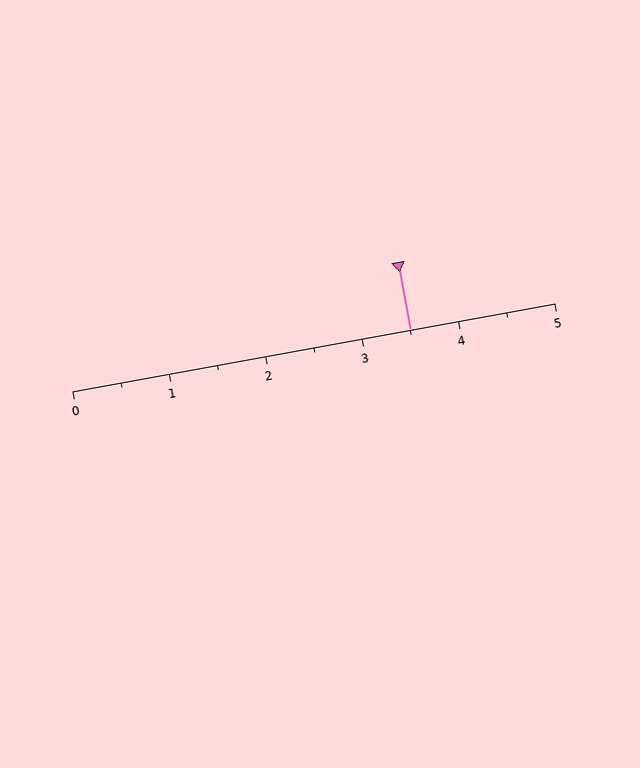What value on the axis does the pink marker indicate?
The marker indicates approximately 3.5.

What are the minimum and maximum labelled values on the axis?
The axis runs from 0 to 5.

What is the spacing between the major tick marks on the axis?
The major ticks are spaced 1 apart.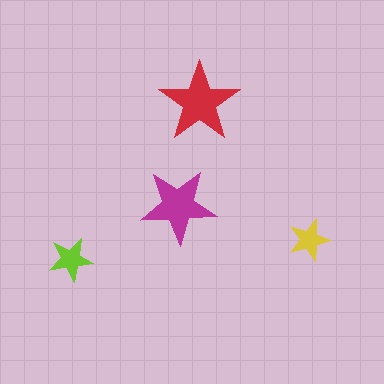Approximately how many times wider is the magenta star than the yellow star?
About 2 times wider.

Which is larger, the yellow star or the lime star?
The lime one.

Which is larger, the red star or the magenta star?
The red one.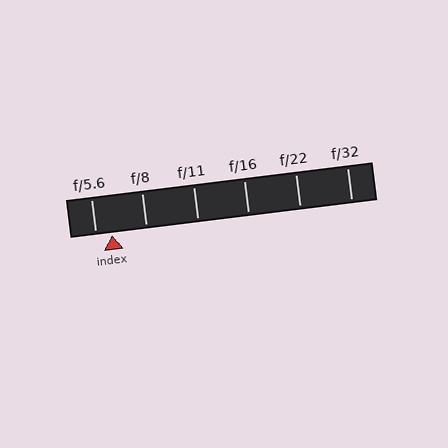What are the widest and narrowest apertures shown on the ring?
The widest aperture shown is f/5.6 and the narrowest is f/32.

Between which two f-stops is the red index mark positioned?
The index mark is between f/5.6 and f/8.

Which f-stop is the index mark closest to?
The index mark is closest to f/5.6.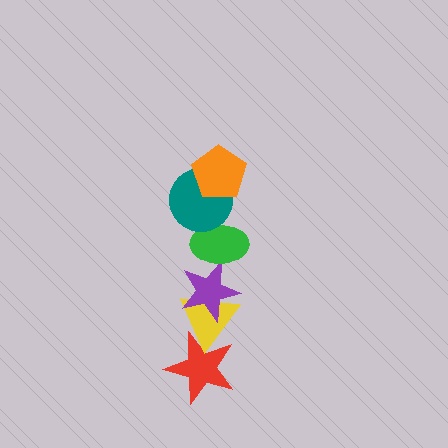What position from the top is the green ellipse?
The green ellipse is 3rd from the top.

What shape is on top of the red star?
The yellow triangle is on top of the red star.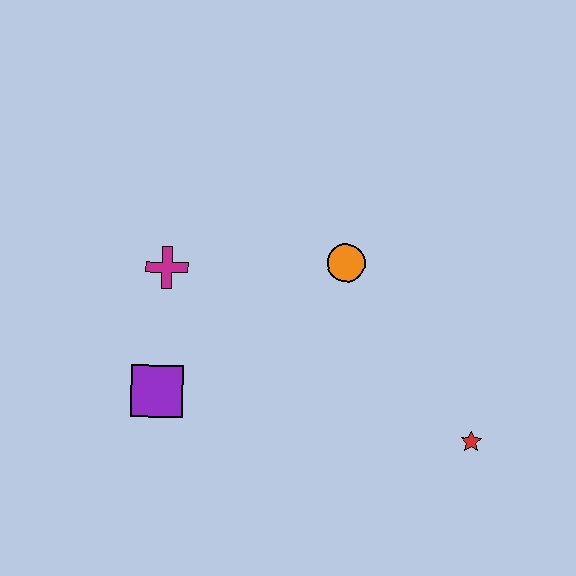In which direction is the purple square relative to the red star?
The purple square is to the left of the red star.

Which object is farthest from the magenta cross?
The red star is farthest from the magenta cross.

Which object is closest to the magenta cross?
The purple square is closest to the magenta cross.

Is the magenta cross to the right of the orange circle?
No